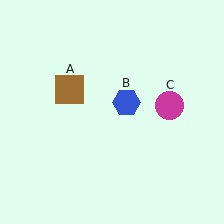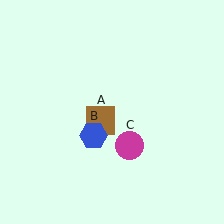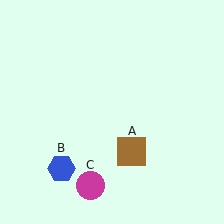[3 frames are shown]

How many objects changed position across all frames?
3 objects changed position: brown square (object A), blue hexagon (object B), magenta circle (object C).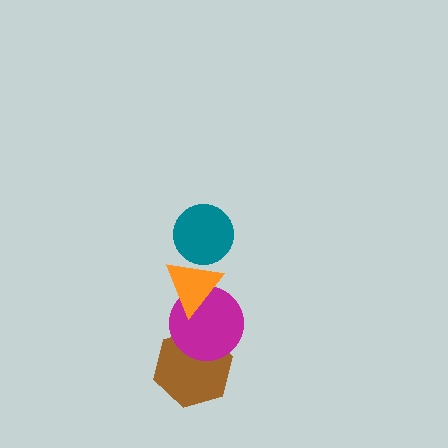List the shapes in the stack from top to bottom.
From top to bottom: the teal circle, the orange triangle, the magenta circle, the brown hexagon.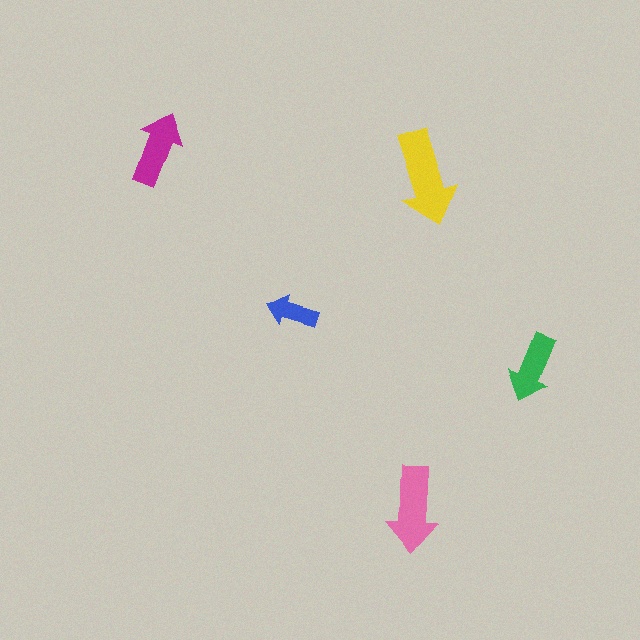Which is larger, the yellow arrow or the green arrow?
The yellow one.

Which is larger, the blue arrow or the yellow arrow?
The yellow one.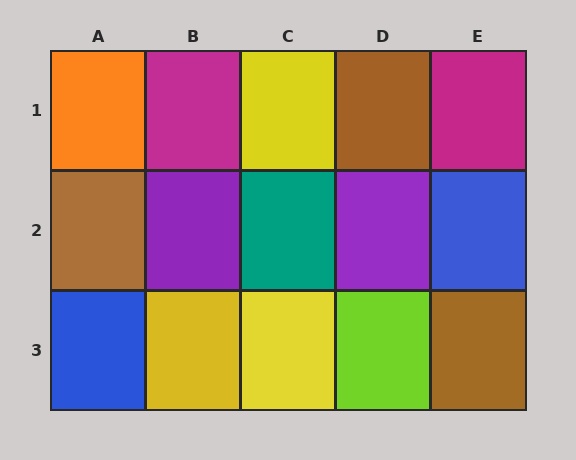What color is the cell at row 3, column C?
Yellow.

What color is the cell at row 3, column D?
Lime.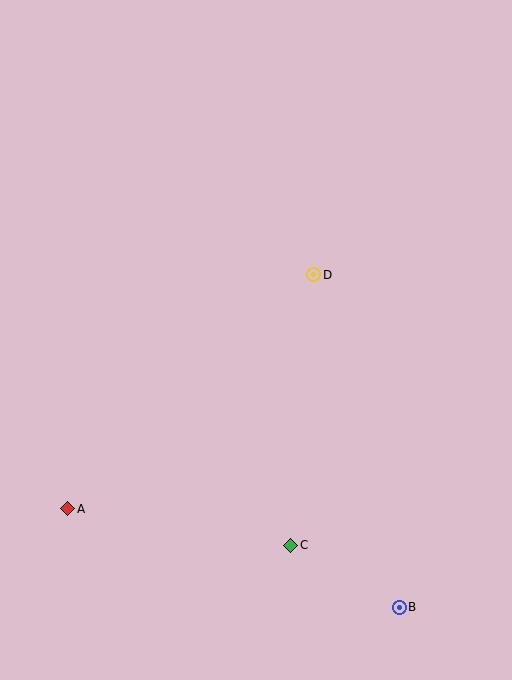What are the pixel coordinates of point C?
Point C is at (291, 545).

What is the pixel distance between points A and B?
The distance between A and B is 346 pixels.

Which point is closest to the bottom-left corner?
Point A is closest to the bottom-left corner.